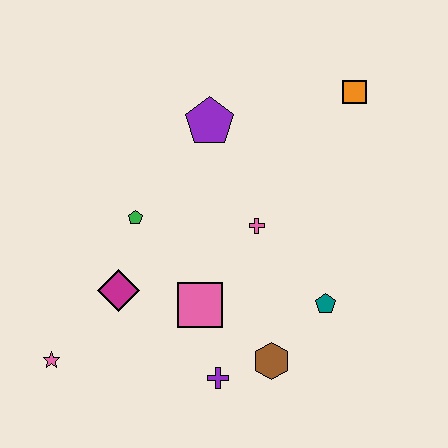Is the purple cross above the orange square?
No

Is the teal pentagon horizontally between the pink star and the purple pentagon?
No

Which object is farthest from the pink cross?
The pink star is farthest from the pink cross.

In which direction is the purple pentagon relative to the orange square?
The purple pentagon is to the left of the orange square.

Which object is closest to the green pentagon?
The magenta diamond is closest to the green pentagon.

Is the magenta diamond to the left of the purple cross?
Yes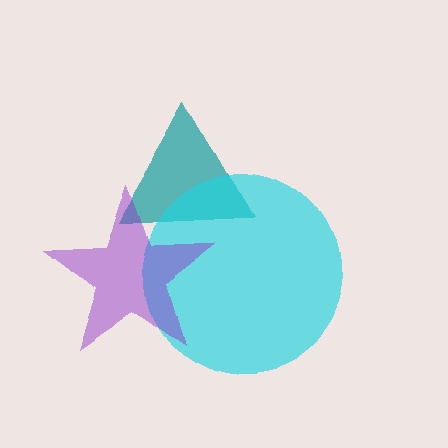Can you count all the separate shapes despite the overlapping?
Yes, there are 3 separate shapes.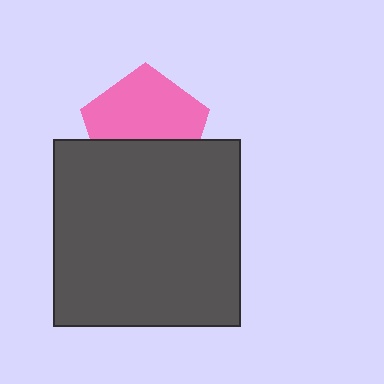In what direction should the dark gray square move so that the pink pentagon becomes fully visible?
The dark gray square should move down. That is the shortest direction to clear the overlap and leave the pink pentagon fully visible.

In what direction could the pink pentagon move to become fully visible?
The pink pentagon could move up. That would shift it out from behind the dark gray square entirely.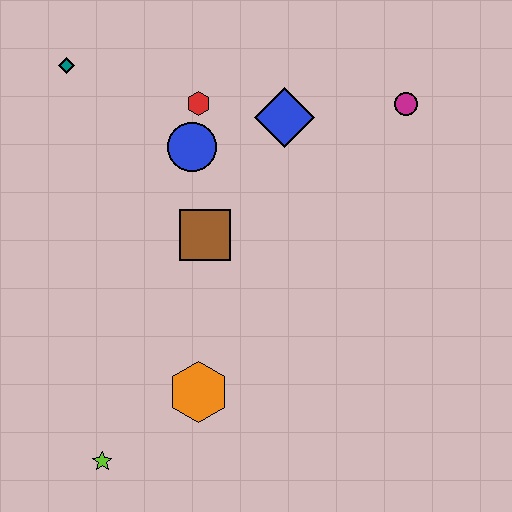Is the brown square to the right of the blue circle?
Yes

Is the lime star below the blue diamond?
Yes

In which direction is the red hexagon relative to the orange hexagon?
The red hexagon is above the orange hexagon.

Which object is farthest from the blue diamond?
The lime star is farthest from the blue diamond.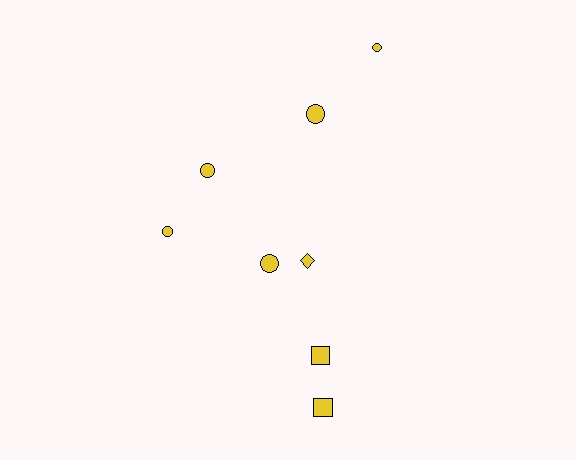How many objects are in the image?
There are 8 objects.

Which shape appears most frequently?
Circle, with 5 objects.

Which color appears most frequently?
Yellow, with 8 objects.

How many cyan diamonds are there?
There are no cyan diamonds.